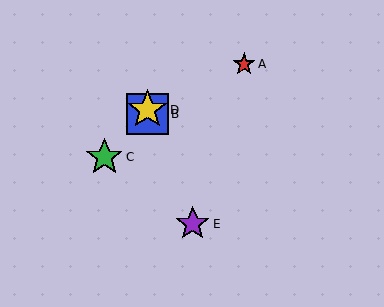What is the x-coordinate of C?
Object C is at x≈104.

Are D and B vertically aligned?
Yes, both are at x≈147.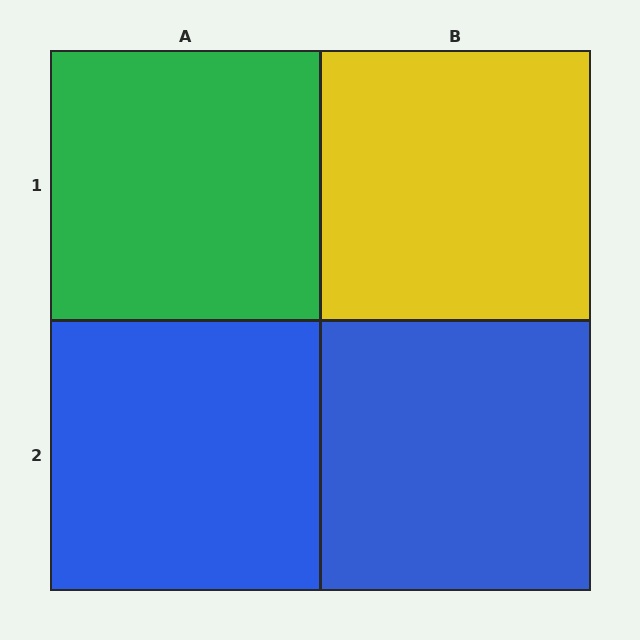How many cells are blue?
2 cells are blue.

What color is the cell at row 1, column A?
Green.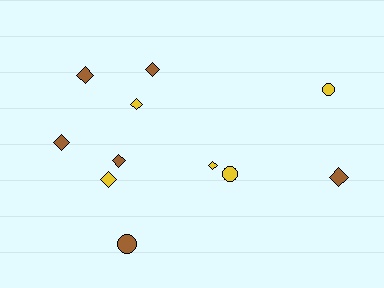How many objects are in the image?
There are 11 objects.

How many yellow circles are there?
There are 2 yellow circles.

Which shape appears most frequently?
Diamond, with 8 objects.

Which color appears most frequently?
Brown, with 6 objects.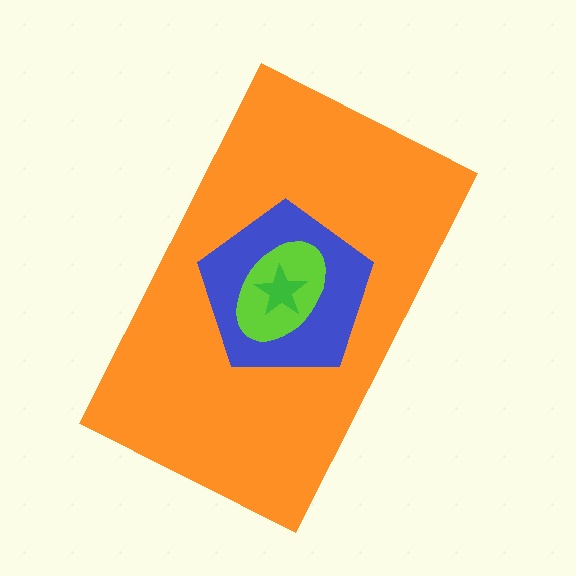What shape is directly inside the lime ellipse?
The green star.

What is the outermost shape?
The orange rectangle.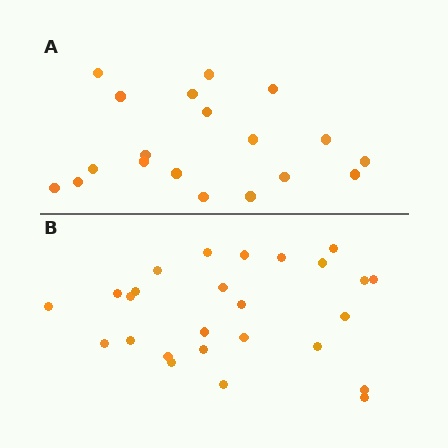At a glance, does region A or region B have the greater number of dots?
Region B (the bottom region) has more dots.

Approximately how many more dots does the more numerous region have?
Region B has roughly 8 or so more dots than region A.